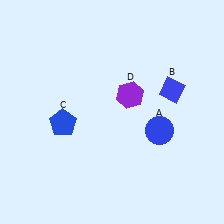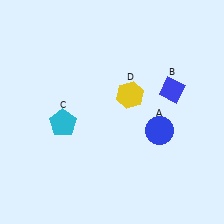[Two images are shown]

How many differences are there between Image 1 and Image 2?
There are 2 differences between the two images.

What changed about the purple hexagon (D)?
In Image 1, D is purple. In Image 2, it changed to yellow.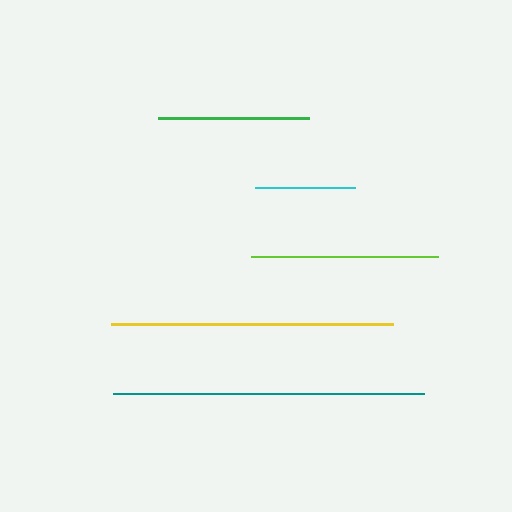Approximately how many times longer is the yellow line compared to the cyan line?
The yellow line is approximately 2.8 times the length of the cyan line.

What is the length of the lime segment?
The lime segment is approximately 187 pixels long.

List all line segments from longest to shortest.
From longest to shortest: teal, yellow, lime, green, cyan.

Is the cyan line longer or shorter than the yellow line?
The yellow line is longer than the cyan line.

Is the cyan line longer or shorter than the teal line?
The teal line is longer than the cyan line.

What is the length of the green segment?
The green segment is approximately 150 pixels long.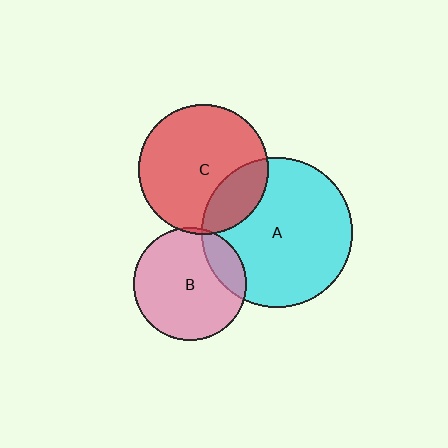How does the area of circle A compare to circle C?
Approximately 1.3 times.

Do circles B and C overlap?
Yes.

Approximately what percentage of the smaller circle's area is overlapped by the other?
Approximately 5%.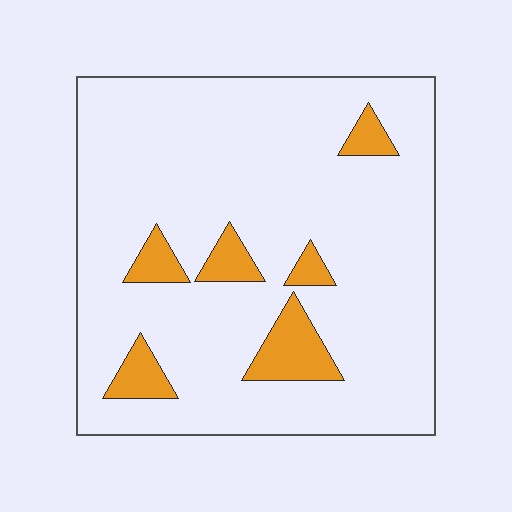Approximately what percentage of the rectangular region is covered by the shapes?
Approximately 10%.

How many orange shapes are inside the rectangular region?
6.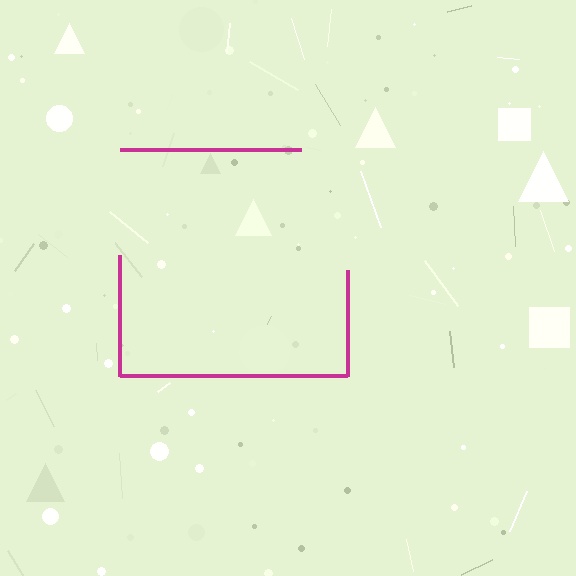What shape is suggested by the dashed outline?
The dashed outline suggests a square.